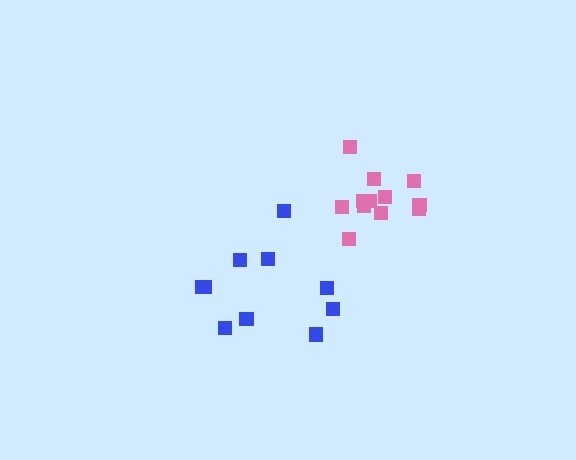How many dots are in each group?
Group 1: 12 dots, Group 2: 10 dots (22 total).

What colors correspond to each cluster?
The clusters are colored: pink, blue.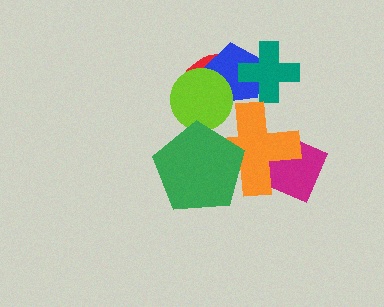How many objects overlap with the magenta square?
1 object overlaps with the magenta square.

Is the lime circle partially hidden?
Yes, it is partially covered by another shape.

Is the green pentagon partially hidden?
No, no other shape covers it.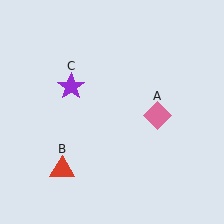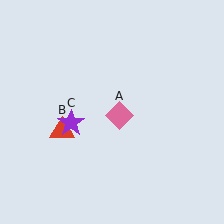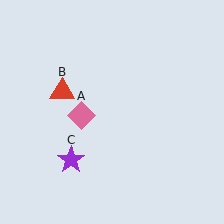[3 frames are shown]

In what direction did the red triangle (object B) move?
The red triangle (object B) moved up.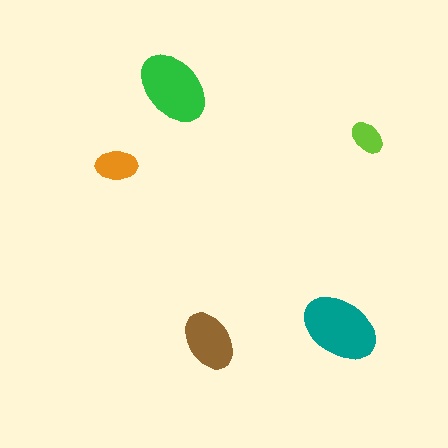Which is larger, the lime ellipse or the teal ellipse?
The teal one.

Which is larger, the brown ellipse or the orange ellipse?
The brown one.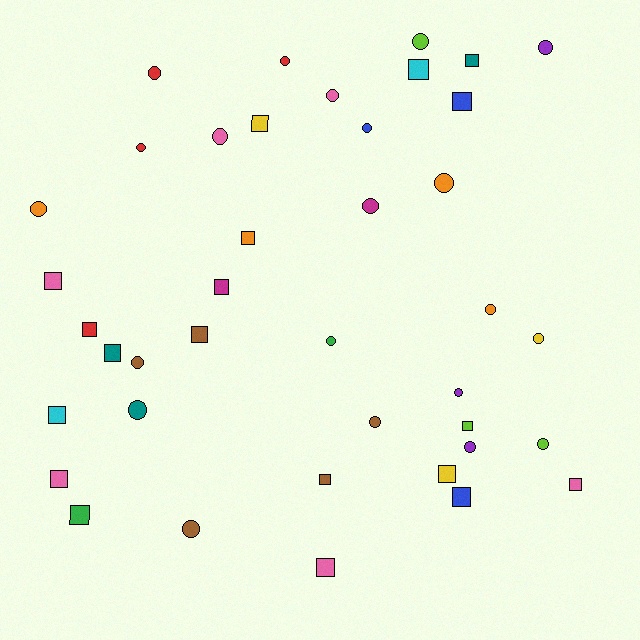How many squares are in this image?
There are 19 squares.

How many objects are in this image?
There are 40 objects.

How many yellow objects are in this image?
There are 3 yellow objects.